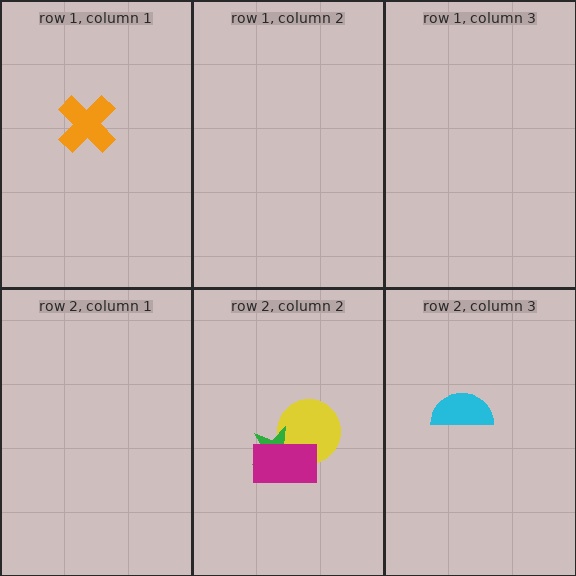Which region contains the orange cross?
The row 1, column 1 region.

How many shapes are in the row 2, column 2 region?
3.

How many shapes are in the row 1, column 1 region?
1.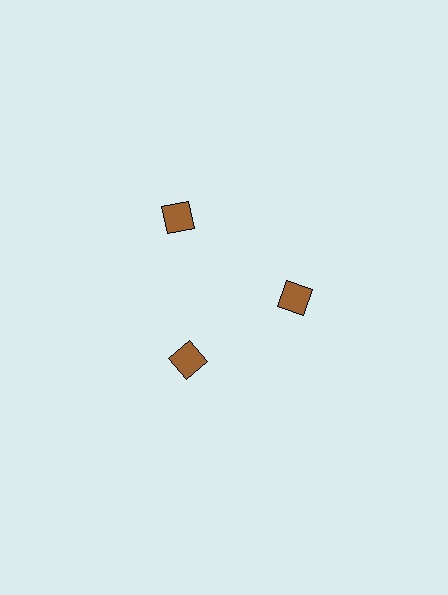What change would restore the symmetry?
The symmetry would be restored by moving it inward, back onto the ring so that all 3 squares sit at equal angles and equal distance from the center.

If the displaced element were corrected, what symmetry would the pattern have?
It would have 3-fold rotational symmetry — the pattern would map onto itself every 120 degrees.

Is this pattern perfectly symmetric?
No. The 3 brown squares are arranged in a ring, but one element near the 11 o'clock position is pushed outward from the center, breaking the 3-fold rotational symmetry.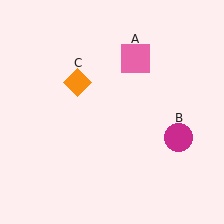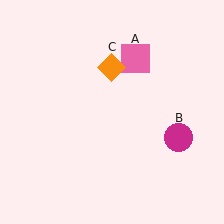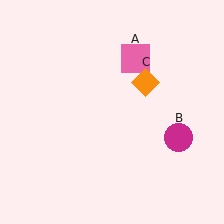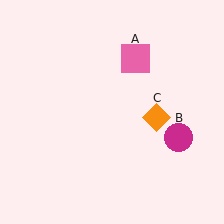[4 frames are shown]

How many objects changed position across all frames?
1 object changed position: orange diamond (object C).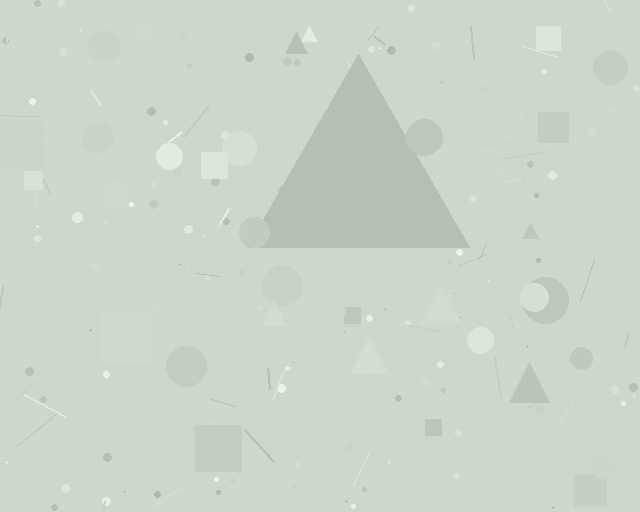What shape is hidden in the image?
A triangle is hidden in the image.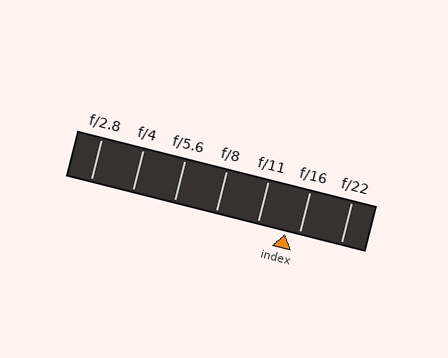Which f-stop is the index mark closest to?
The index mark is closest to f/16.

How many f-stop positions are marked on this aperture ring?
There are 7 f-stop positions marked.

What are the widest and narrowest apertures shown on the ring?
The widest aperture shown is f/2.8 and the narrowest is f/22.